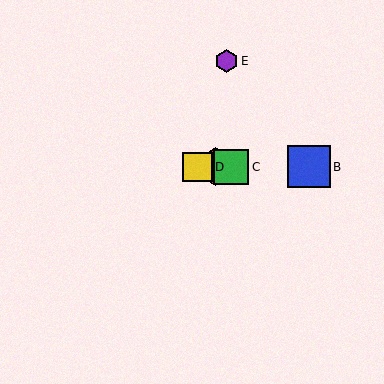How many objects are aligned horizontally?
4 objects (A, B, C, D) are aligned horizontally.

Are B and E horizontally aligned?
No, B is at y≈167 and E is at y≈61.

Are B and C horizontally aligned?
Yes, both are at y≈167.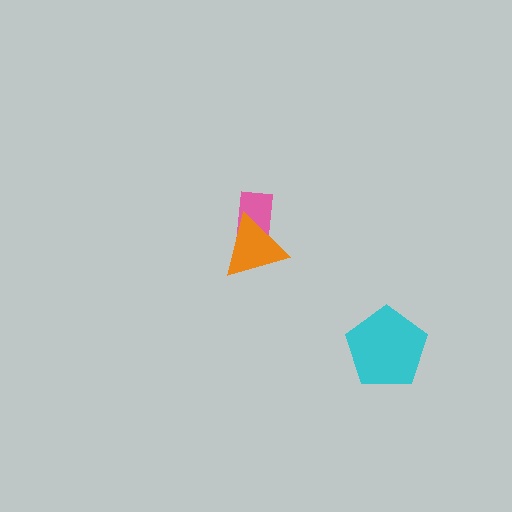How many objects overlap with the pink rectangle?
1 object overlaps with the pink rectangle.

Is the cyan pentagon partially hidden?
No, no other shape covers it.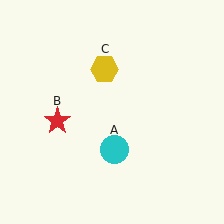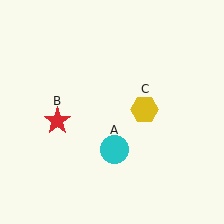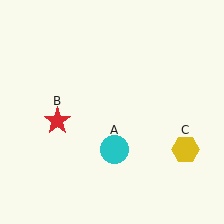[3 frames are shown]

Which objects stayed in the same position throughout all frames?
Cyan circle (object A) and red star (object B) remained stationary.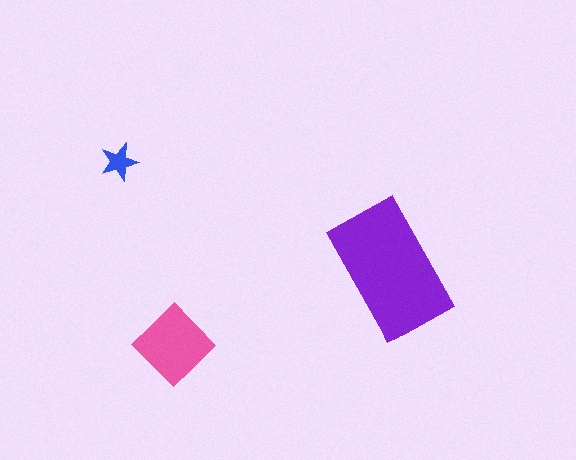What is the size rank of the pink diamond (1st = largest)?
2nd.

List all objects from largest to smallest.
The purple rectangle, the pink diamond, the blue star.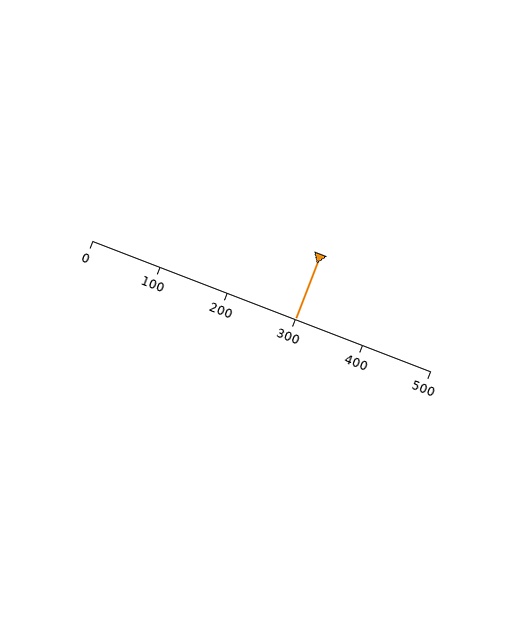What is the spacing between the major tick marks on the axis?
The major ticks are spaced 100 apart.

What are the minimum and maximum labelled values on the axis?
The axis runs from 0 to 500.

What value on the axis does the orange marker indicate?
The marker indicates approximately 300.